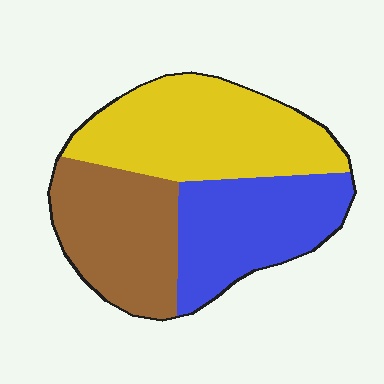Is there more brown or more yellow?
Yellow.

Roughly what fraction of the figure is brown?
Brown takes up between a quarter and a half of the figure.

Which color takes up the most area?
Yellow, at roughly 40%.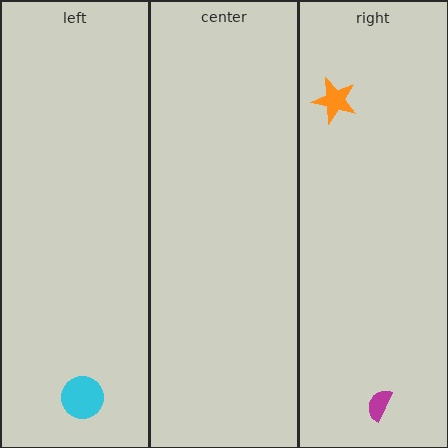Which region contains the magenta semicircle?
The right region.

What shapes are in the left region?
The cyan circle.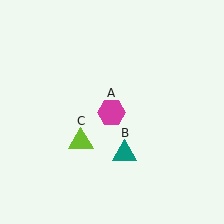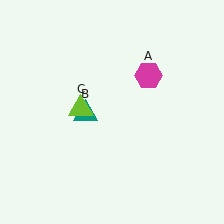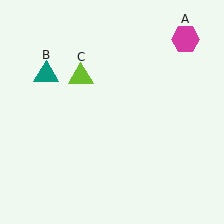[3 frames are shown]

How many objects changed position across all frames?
3 objects changed position: magenta hexagon (object A), teal triangle (object B), lime triangle (object C).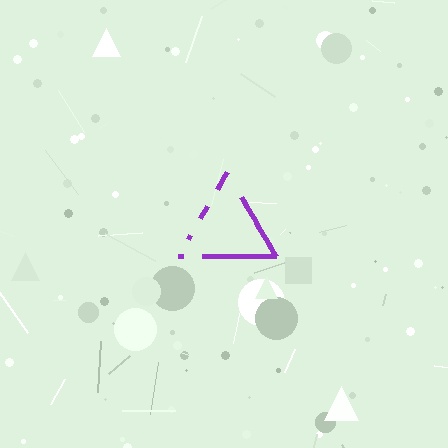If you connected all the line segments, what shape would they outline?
They would outline a triangle.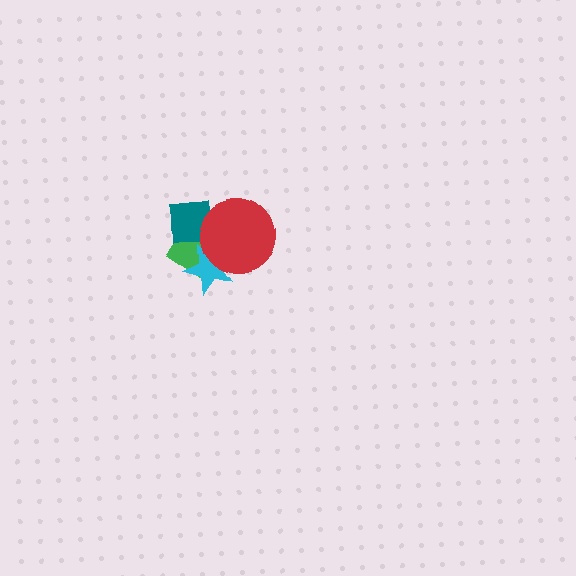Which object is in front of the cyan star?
The red circle is in front of the cyan star.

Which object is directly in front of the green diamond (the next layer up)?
The cyan star is directly in front of the green diamond.